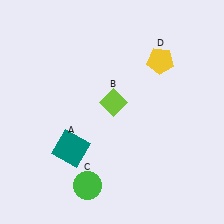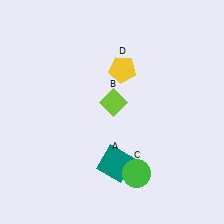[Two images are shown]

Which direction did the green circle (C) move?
The green circle (C) moved right.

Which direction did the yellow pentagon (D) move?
The yellow pentagon (D) moved left.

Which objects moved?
The objects that moved are: the teal square (A), the green circle (C), the yellow pentagon (D).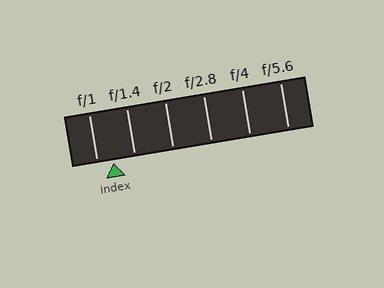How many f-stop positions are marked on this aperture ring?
There are 6 f-stop positions marked.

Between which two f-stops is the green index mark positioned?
The index mark is between f/1 and f/1.4.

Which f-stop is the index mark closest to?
The index mark is closest to f/1.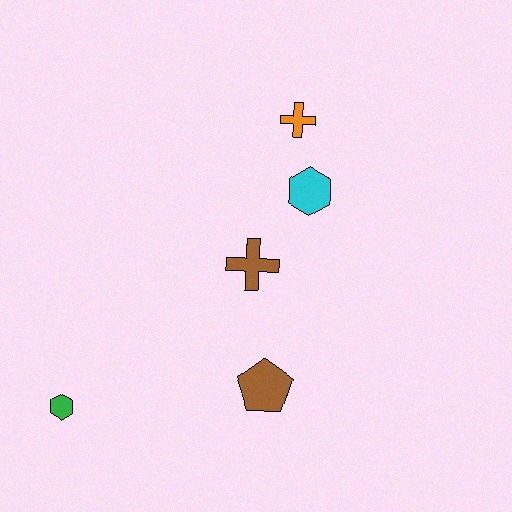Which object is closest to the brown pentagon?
The brown cross is closest to the brown pentagon.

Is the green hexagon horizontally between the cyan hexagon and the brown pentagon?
No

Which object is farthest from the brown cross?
The green hexagon is farthest from the brown cross.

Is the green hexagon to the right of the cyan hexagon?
No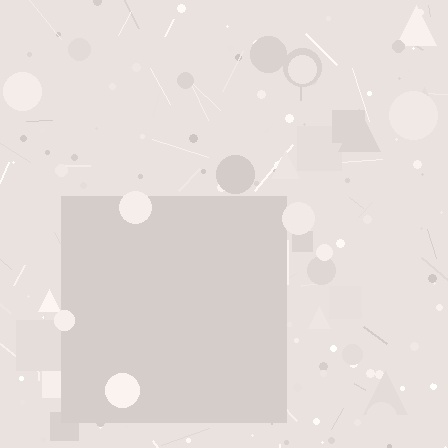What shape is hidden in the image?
A square is hidden in the image.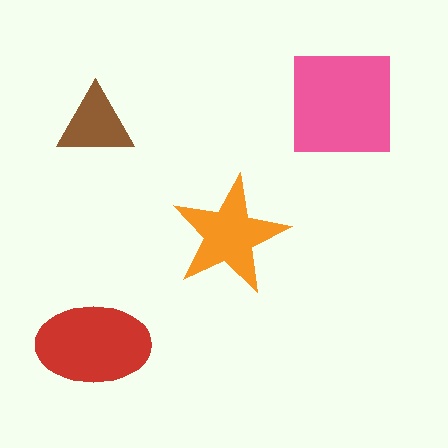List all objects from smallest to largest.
The brown triangle, the orange star, the red ellipse, the pink square.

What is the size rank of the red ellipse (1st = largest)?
2nd.